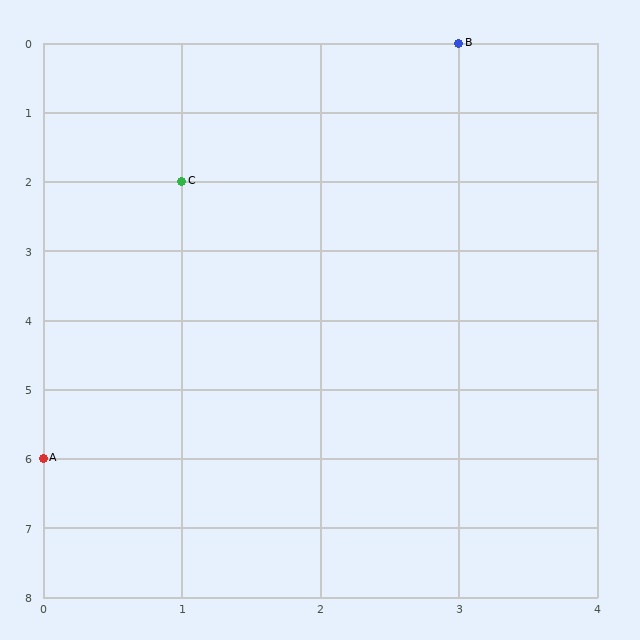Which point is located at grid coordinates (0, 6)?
Point A is at (0, 6).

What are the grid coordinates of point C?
Point C is at grid coordinates (1, 2).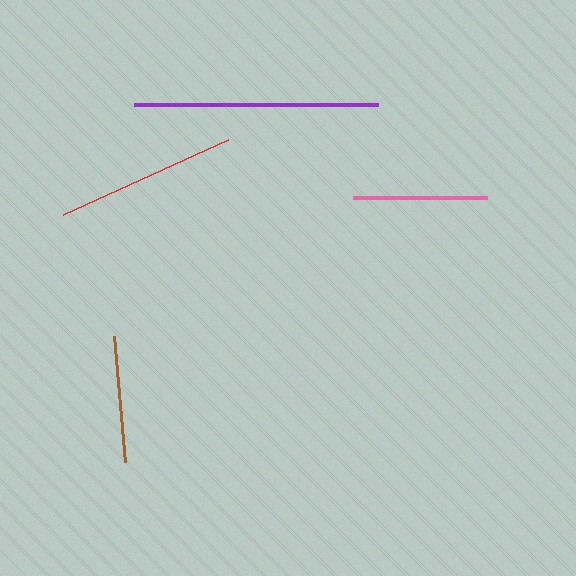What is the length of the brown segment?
The brown segment is approximately 126 pixels long.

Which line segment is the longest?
The purple line is the longest at approximately 244 pixels.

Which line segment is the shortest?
The brown line is the shortest at approximately 126 pixels.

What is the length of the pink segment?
The pink segment is approximately 134 pixels long.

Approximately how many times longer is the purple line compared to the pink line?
The purple line is approximately 1.8 times the length of the pink line.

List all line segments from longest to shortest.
From longest to shortest: purple, red, pink, brown.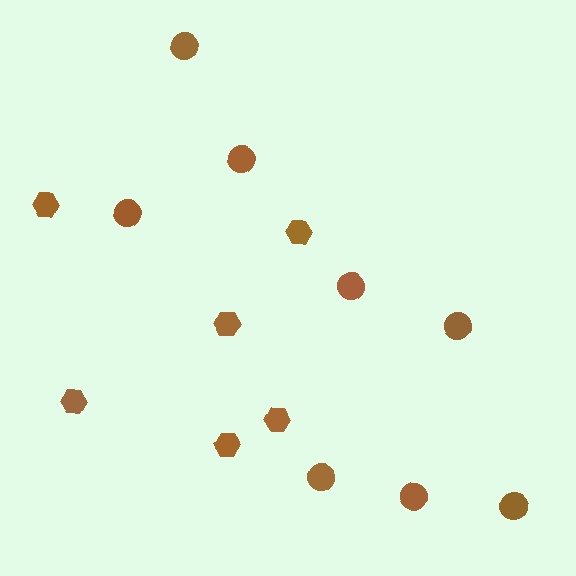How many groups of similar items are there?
There are 2 groups: one group of circles (8) and one group of hexagons (6).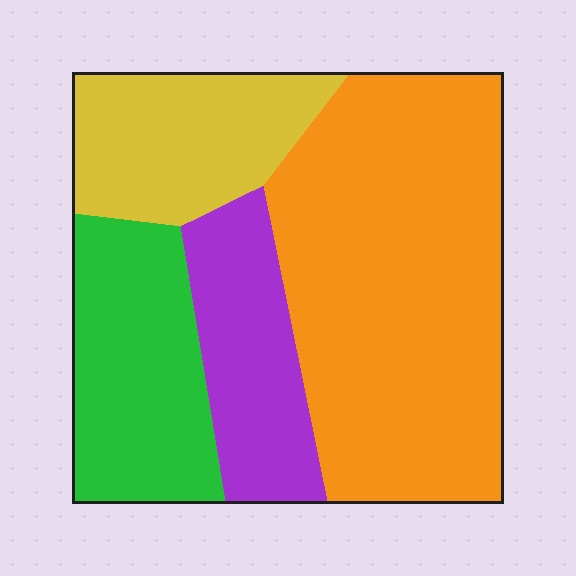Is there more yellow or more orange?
Orange.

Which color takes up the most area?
Orange, at roughly 50%.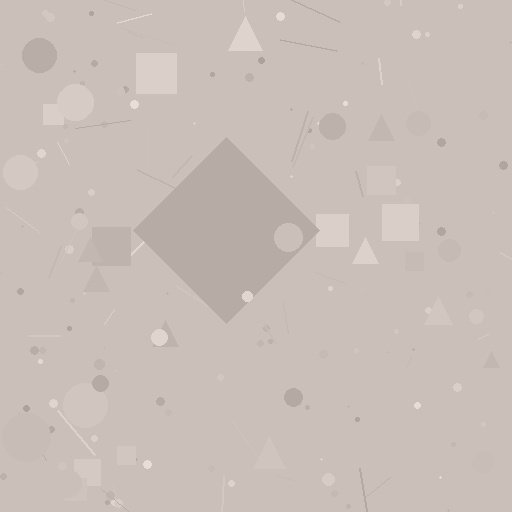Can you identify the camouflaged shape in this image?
The camouflaged shape is a diamond.